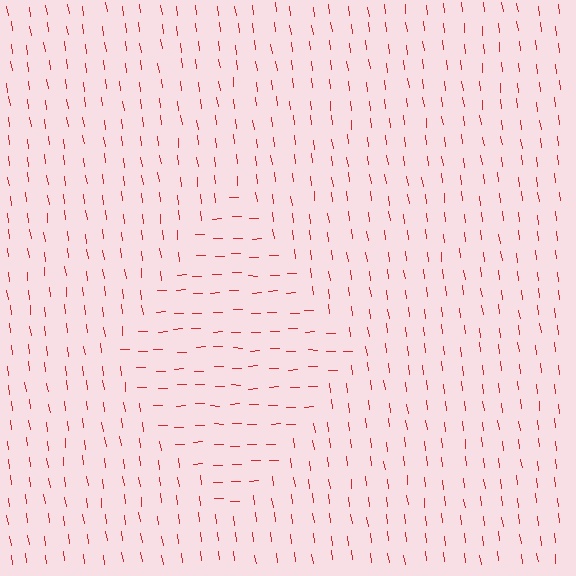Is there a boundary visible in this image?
Yes, there is a texture boundary formed by a change in line orientation.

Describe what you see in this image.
The image is filled with small red line segments. A diamond region in the image has lines oriented differently from the surrounding lines, creating a visible texture boundary.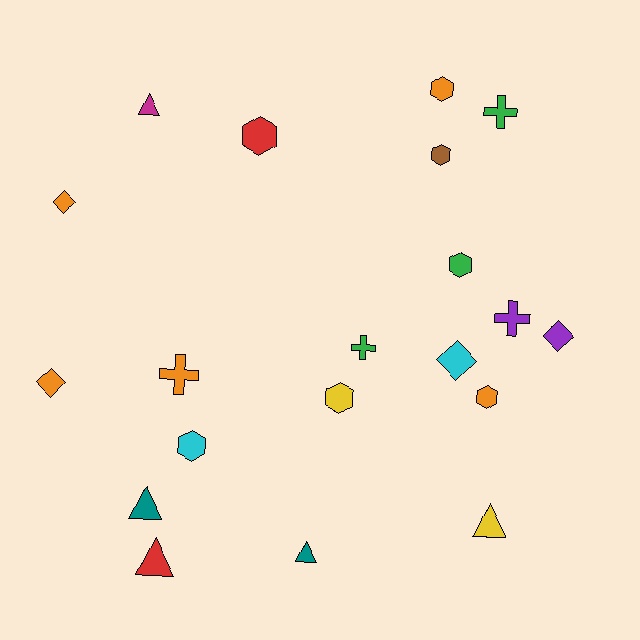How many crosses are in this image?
There are 4 crosses.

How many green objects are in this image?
There are 3 green objects.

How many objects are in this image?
There are 20 objects.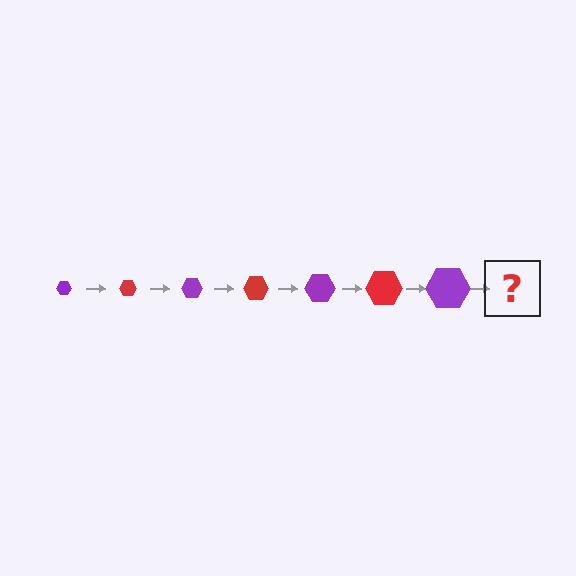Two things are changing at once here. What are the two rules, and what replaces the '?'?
The two rules are that the hexagon grows larger each step and the color cycles through purple and red. The '?' should be a red hexagon, larger than the previous one.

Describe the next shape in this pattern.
It should be a red hexagon, larger than the previous one.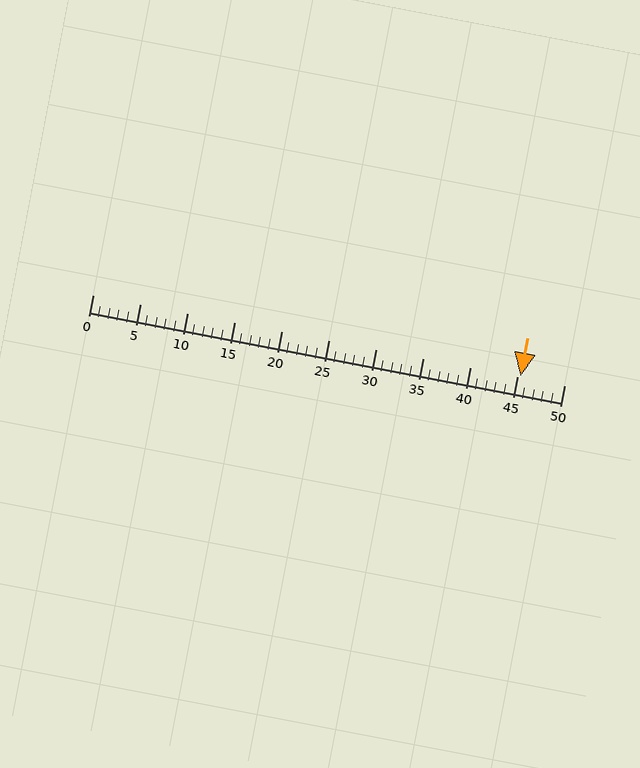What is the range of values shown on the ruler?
The ruler shows values from 0 to 50.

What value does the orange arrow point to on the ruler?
The orange arrow points to approximately 45.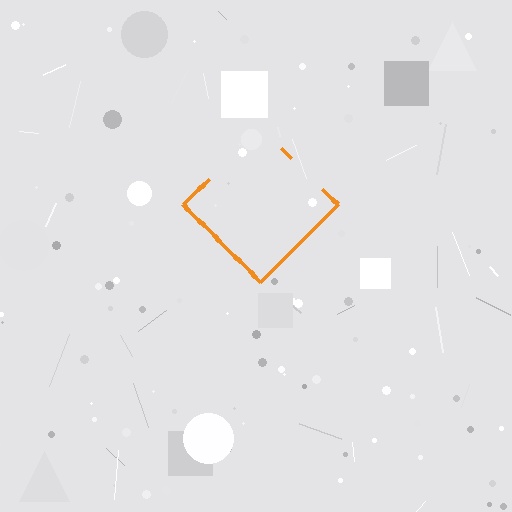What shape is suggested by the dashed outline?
The dashed outline suggests a diamond.